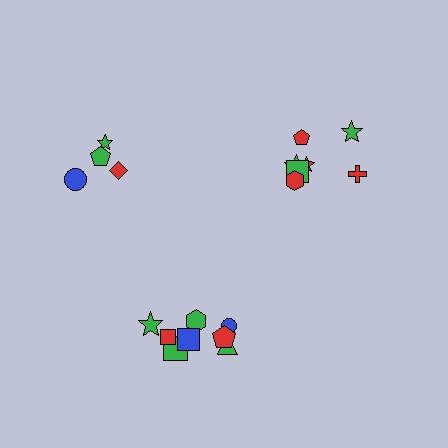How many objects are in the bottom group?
There are 8 objects.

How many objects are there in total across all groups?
There are 19 objects.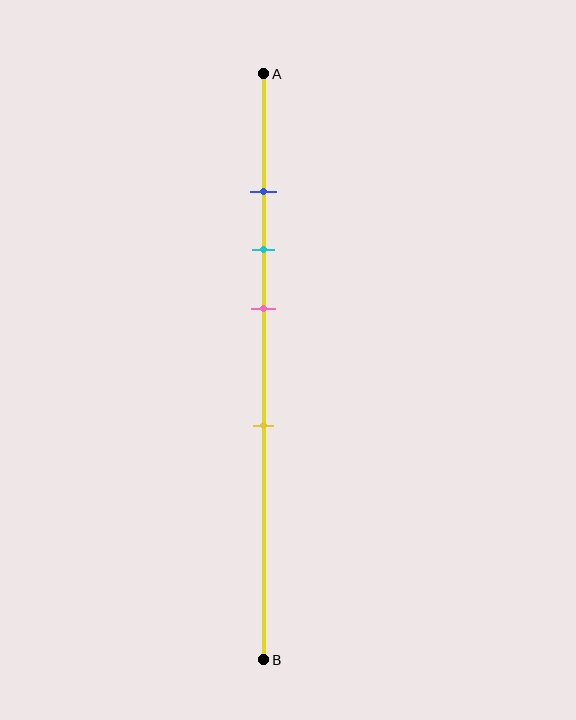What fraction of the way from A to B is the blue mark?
The blue mark is approximately 20% (0.2) of the way from A to B.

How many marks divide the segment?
There are 4 marks dividing the segment.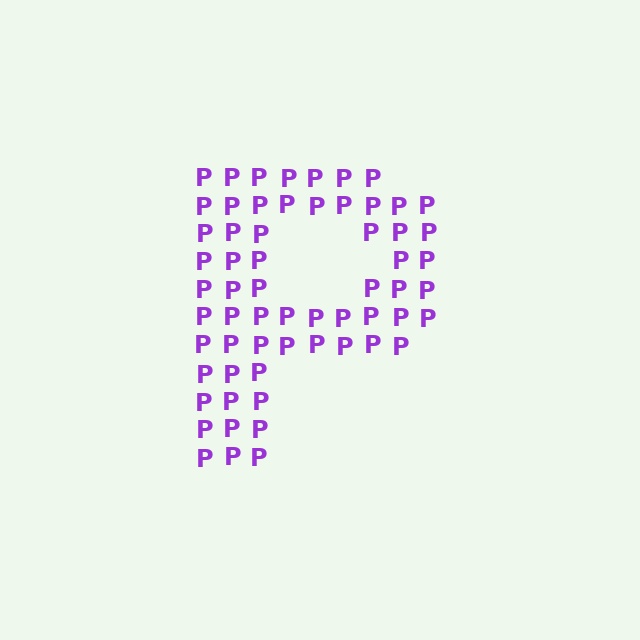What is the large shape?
The large shape is the letter P.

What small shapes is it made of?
It is made of small letter P's.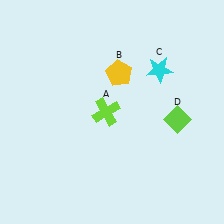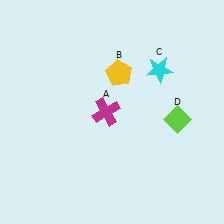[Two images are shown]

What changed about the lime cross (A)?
In Image 1, A is lime. In Image 2, it changed to magenta.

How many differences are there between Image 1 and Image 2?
There is 1 difference between the two images.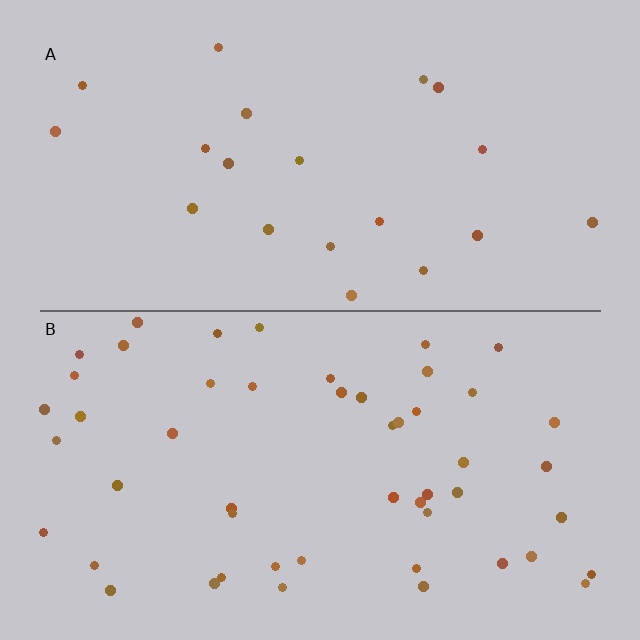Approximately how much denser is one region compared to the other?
Approximately 2.5× — region B over region A.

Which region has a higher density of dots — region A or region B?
B (the bottom).